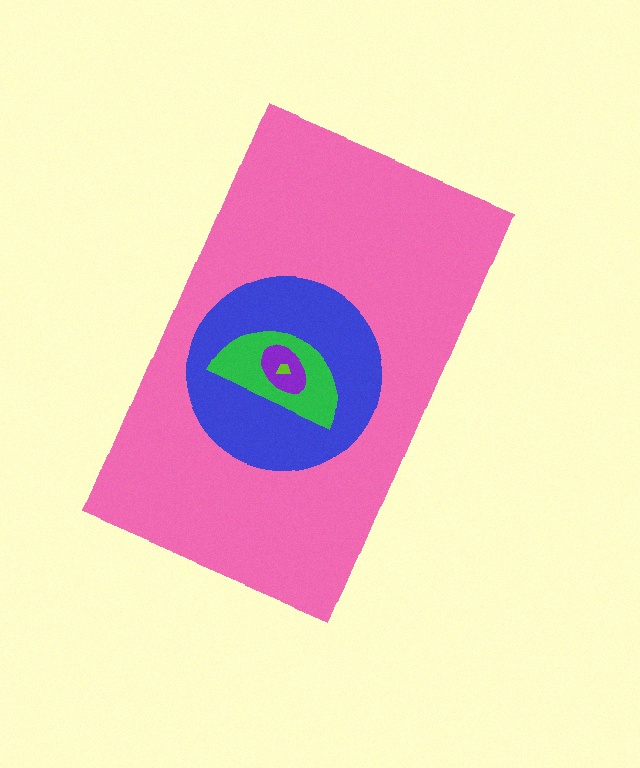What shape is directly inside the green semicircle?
The purple ellipse.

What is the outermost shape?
The pink rectangle.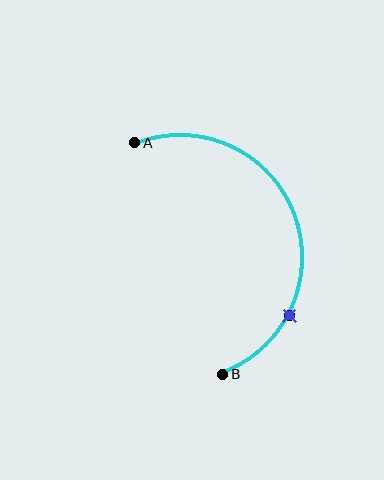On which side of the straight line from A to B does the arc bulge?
The arc bulges to the right of the straight line connecting A and B.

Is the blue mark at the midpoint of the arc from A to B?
No. The blue mark lies on the arc but is closer to endpoint B. The arc midpoint would be at the point on the curve equidistant along the arc from both A and B.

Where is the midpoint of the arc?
The arc midpoint is the point on the curve farthest from the straight line joining A and B. It sits to the right of that line.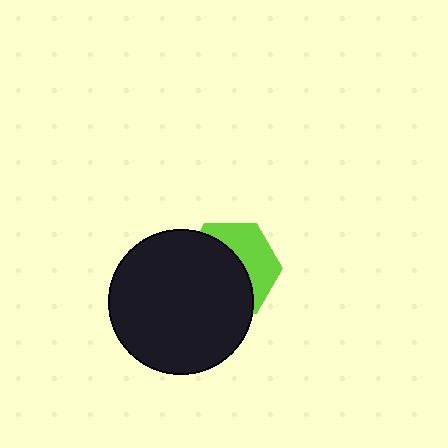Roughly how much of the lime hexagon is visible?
A small part of it is visible (roughly 40%).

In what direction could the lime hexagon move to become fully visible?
The lime hexagon could move toward the upper-right. That would shift it out from behind the black circle entirely.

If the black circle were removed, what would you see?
You would see the complete lime hexagon.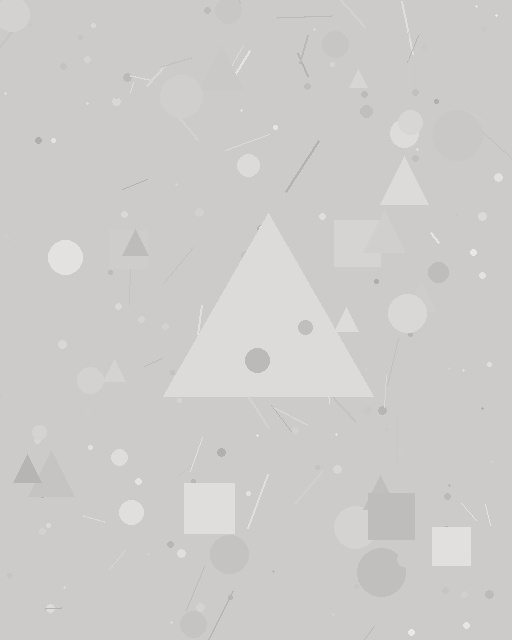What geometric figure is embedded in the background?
A triangle is embedded in the background.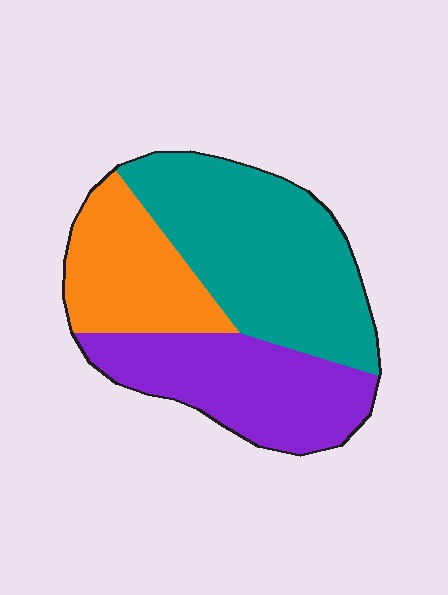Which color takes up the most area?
Teal, at roughly 45%.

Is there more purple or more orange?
Purple.